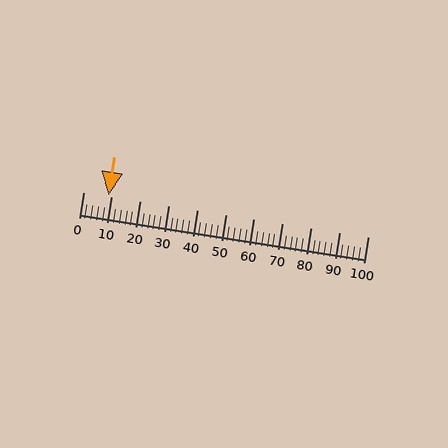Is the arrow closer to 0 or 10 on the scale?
The arrow is closer to 10.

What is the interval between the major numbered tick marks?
The major tick marks are spaced 10 units apart.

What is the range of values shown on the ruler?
The ruler shows values from 0 to 100.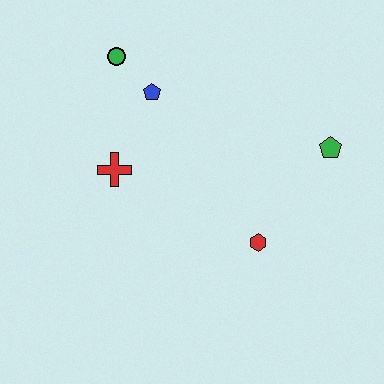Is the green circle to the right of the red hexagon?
No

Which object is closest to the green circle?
The blue pentagon is closest to the green circle.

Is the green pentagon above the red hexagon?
Yes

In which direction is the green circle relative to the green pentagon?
The green circle is to the left of the green pentagon.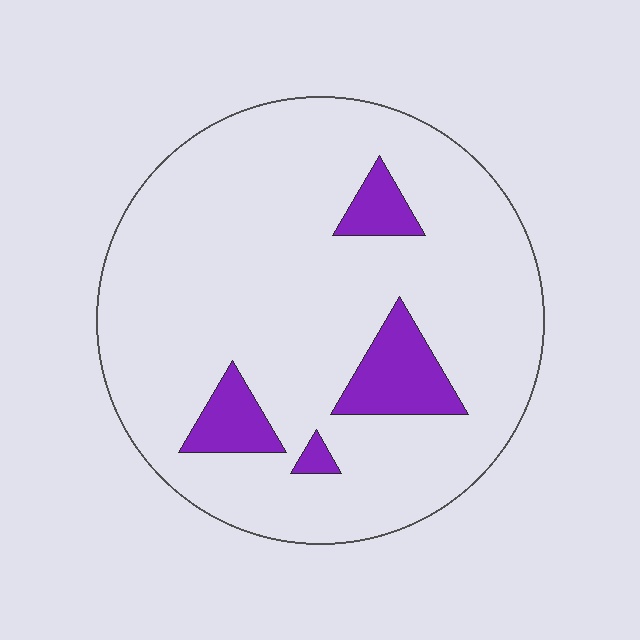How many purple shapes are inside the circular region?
4.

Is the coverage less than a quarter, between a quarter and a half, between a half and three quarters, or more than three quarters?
Less than a quarter.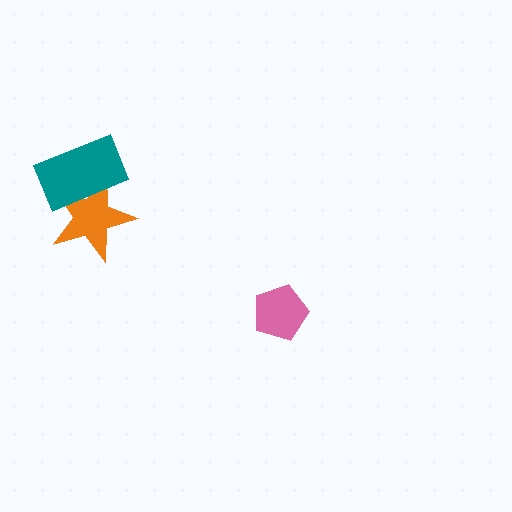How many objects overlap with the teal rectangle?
1 object overlaps with the teal rectangle.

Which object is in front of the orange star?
The teal rectangle is in front of the orange star.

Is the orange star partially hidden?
Yes, it is partially covered by another shape.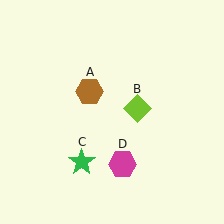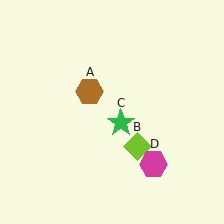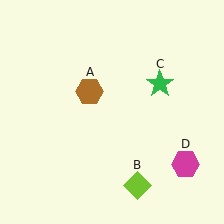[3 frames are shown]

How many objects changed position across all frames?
3 objects changed position: lime diamond (object B), green star (object C), magenta hexagon (object D).